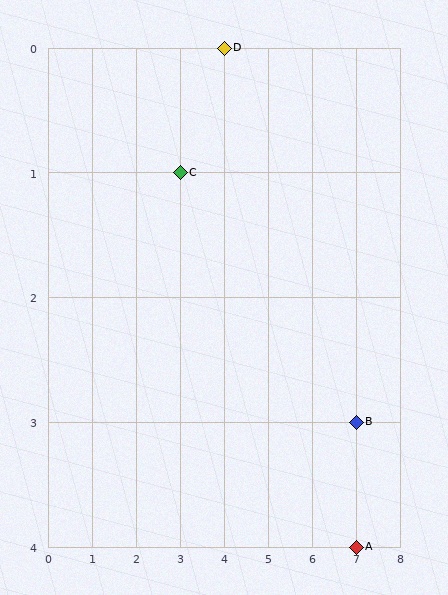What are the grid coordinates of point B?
Point B is at grid coordinates (7, 3).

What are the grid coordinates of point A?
Point A is at grid coordinates (7, 4).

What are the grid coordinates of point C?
Point C is at grid coordinates (3, 1).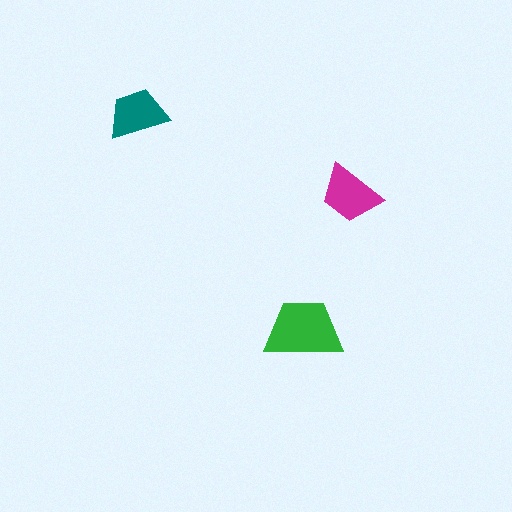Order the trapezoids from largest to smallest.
the green one, the magenta one, the teal one.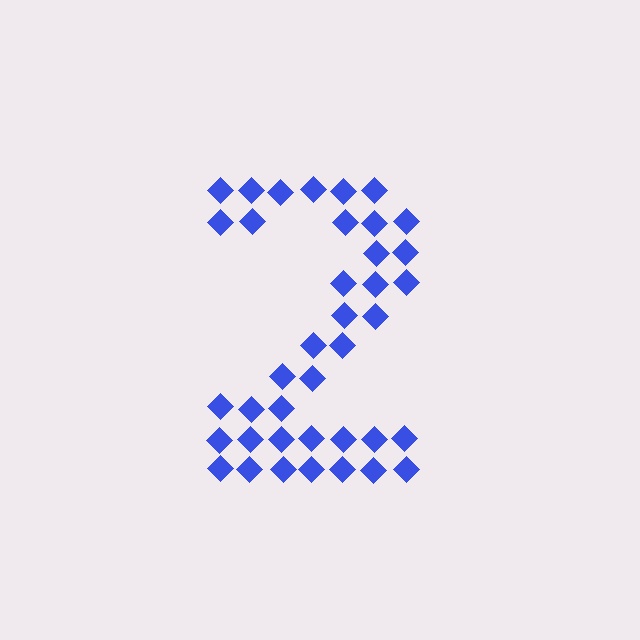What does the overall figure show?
The overall figure shows the digit 2.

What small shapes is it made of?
It is made of small diamonds.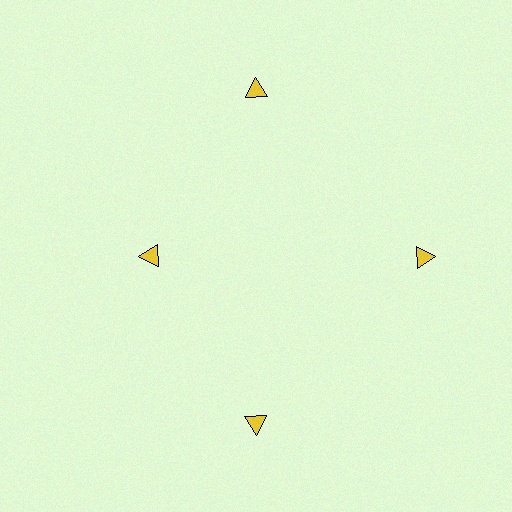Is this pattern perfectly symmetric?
No. The 4 yellow triangles are arranged in a ring, but one element near the 9 o'clock position is pulled inward toward the center, breaking the 4-fold rotational symmetry.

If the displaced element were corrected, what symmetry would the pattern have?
It would have 4-fold rotational symmetry — the pattern would map onto itself every 90 degrees.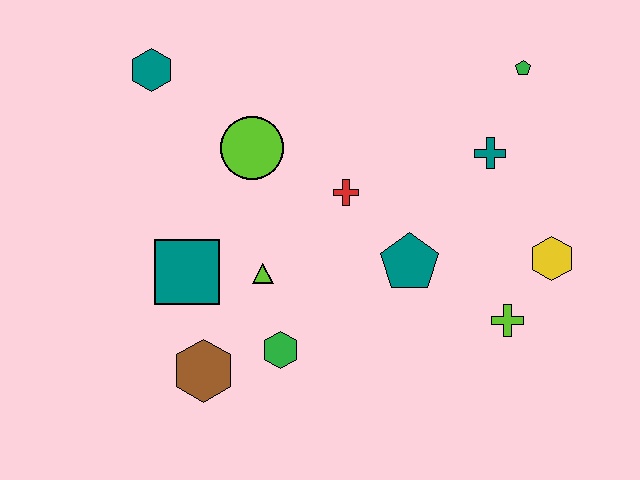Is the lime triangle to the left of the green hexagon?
Yes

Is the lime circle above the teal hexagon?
No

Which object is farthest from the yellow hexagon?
The teal hexagon is farthest from the yellow hexagon.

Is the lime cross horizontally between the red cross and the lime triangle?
No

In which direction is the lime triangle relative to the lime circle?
The lime triangle is below the lime circle.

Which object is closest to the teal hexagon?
The lime circle is closest to the teal hexagon.